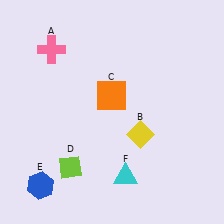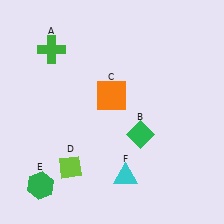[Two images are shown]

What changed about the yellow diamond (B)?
In Image 1, B is yellow. In Image 2, it changed to green.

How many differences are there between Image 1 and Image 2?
There are 3 differences between the two images.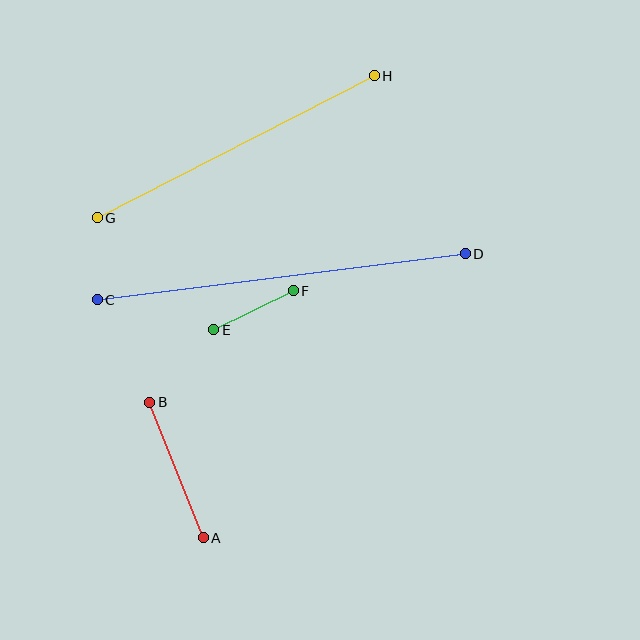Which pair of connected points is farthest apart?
Points C and D are farthest apart.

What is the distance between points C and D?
The distance is approximately 371 pixels.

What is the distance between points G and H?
The distance is approximately 311 pixels.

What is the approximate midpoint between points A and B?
The midpoint is at approximately (176, 470) pixels.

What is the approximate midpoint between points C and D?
The midpoint is at approximately (281, 277) pixels.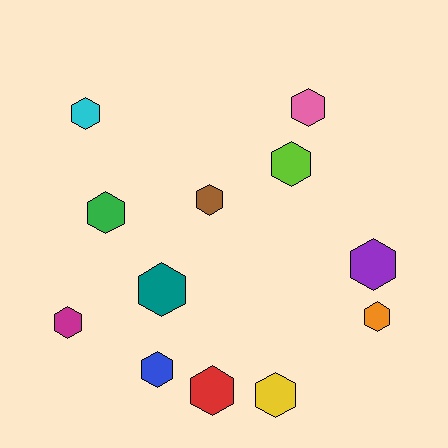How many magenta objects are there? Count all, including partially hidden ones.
There is 1 magenta object.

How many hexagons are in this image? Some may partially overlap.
There are 12 hexagons.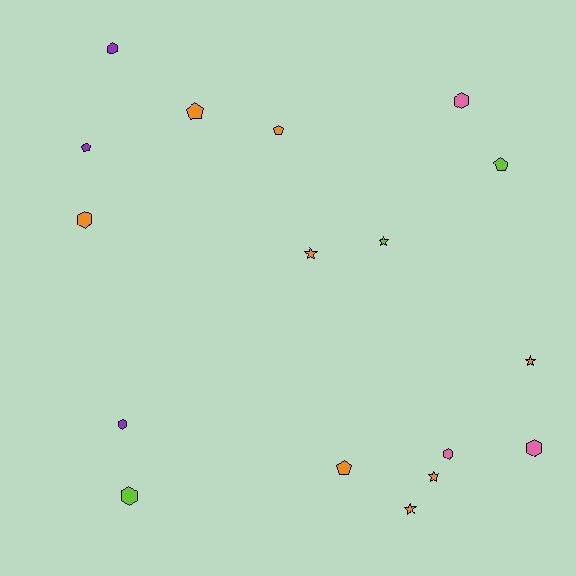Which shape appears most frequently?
Hexagon, with 7 objects.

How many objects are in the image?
There are 17 objects.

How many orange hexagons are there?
There is 1 orange hexagon.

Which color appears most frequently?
Orange, with 8 objects.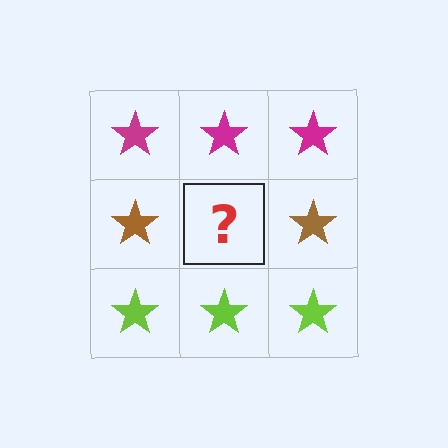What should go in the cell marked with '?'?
The missing cell should contain a brown star.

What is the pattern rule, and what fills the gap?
The rule is that each row has a consistent color. The gap should be filled with a brown star.